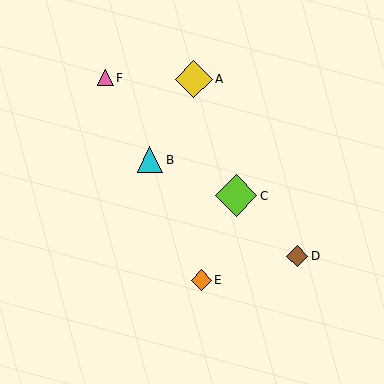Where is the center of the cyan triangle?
The center of the cyan triangle is at (150, 160).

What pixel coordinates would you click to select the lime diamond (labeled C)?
Click at (236, 196) to select the lime diamond C.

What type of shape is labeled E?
Shape E is an orange diamond.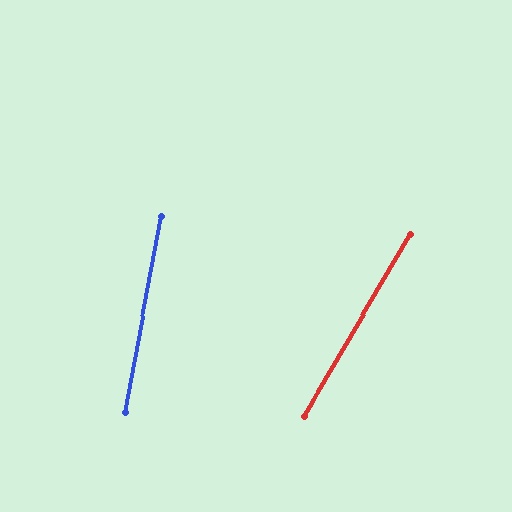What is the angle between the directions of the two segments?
Approximately 20 degrees.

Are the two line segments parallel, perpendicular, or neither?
Neither parallel nor perpendicular — they differ by about 20°.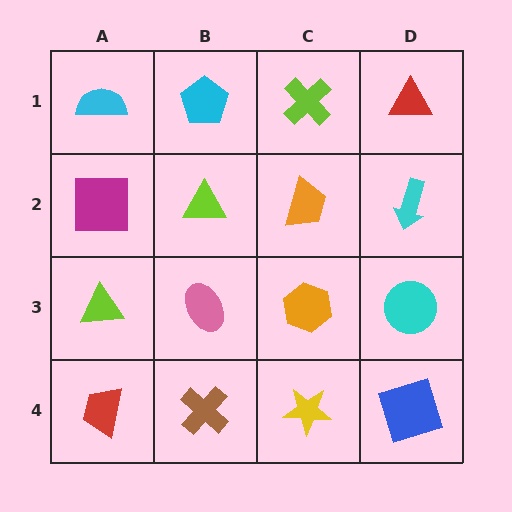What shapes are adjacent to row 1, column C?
An orange trapezoid (row 2, column C), a cyan pentagon (row 1, column B), a red triangle (row 1, column D).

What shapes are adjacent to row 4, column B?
A pink ellipse (row 3, column B), a red trapezoid (row 4, column A), a yellow star (row 4, column C).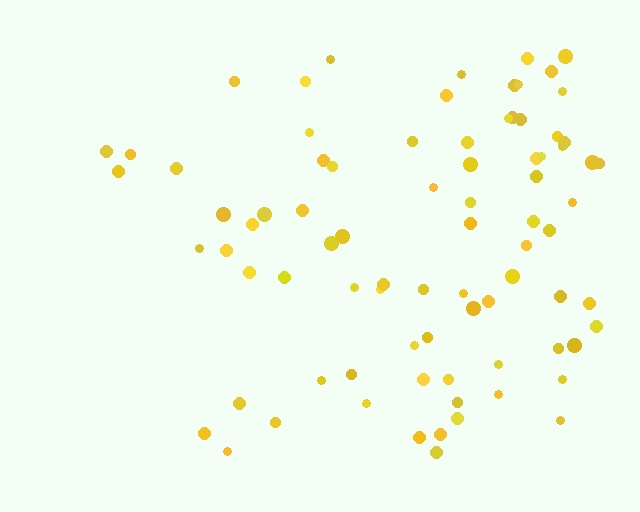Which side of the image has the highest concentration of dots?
The right.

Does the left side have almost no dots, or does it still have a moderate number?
Still a moderate number, just noticeably fewer than the right.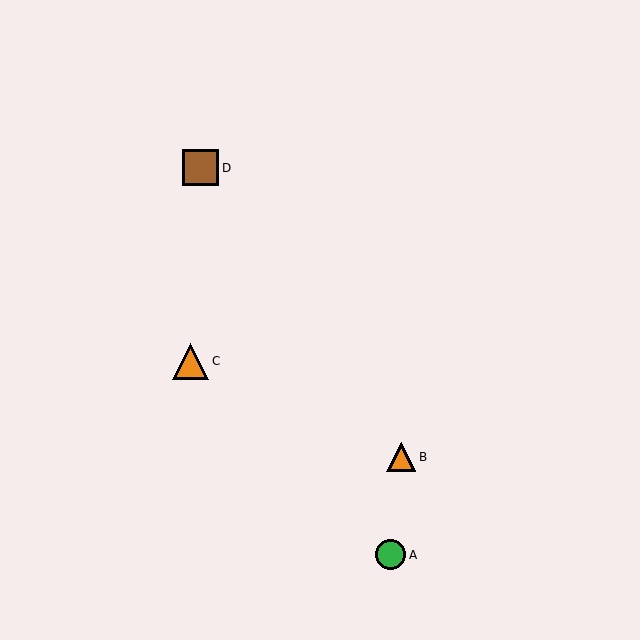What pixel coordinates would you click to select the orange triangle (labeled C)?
Click at (191, 361) to select the orange triangle C.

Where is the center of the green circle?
The center of the green circle is at (390, 555).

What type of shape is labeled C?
Shape C is an orange triangle.